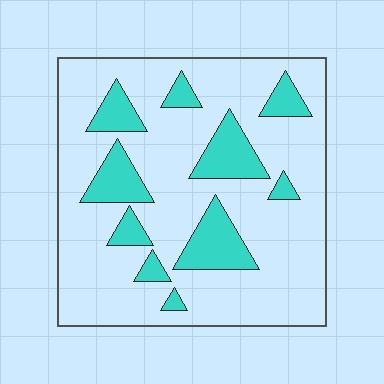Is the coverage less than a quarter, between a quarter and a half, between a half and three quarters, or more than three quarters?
Less than a quarter.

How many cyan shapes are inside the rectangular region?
10.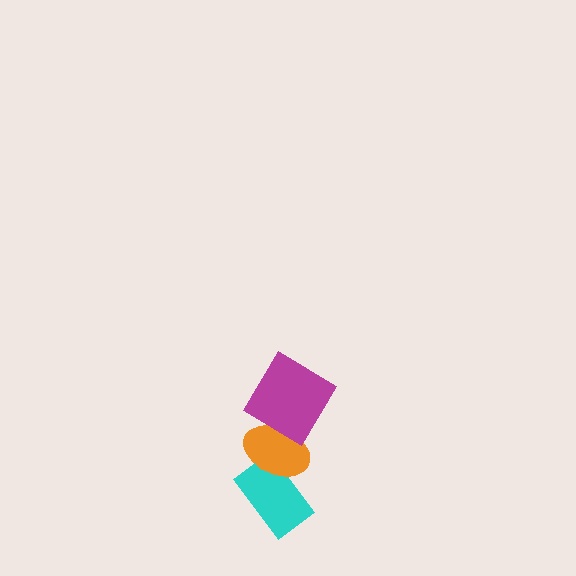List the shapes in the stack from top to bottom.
From top to bottom: the magenta diamond, the orange ellipse, the cyan rectangle.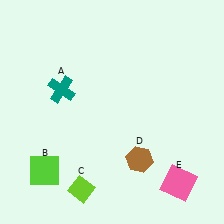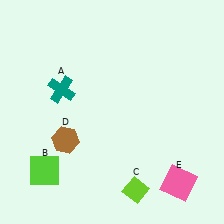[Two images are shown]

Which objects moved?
The objects that moved are: the lime diamond (C), the brown hexagon (D).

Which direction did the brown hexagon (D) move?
The brown hexagon (D) moved left.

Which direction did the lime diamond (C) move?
The lime diamond (C) moved right.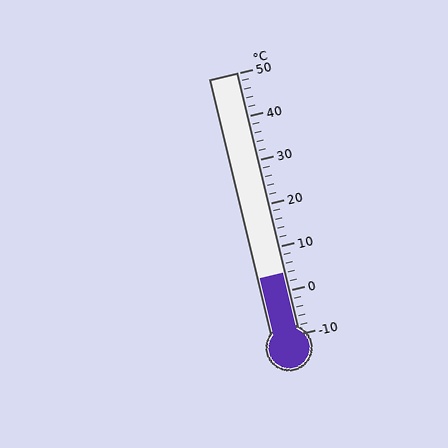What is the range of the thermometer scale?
The thermometer scale ranges from -10°C to 50°C.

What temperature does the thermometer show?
The thermometer shows approximately 4°C.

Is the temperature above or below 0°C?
The temperature is above 0°C.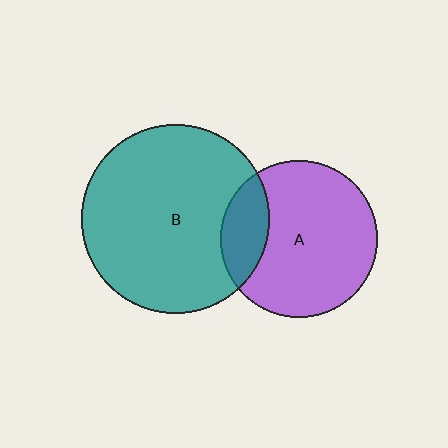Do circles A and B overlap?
Yes.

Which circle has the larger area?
Circle B (teal).